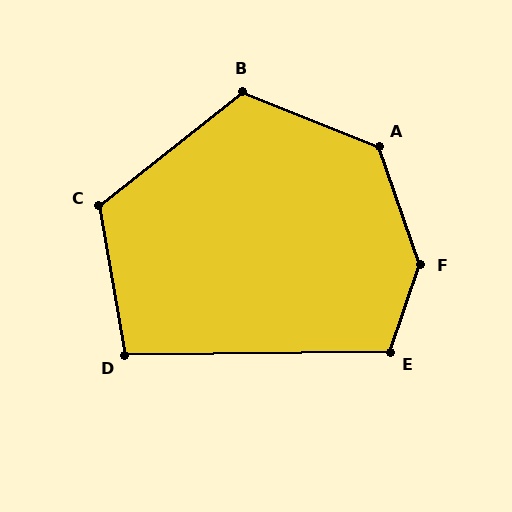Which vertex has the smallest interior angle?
D, at approximately 99 degrees.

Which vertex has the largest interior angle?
F, at approximately 141 degrees.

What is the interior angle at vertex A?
Approximately 131 degrees (obtuse).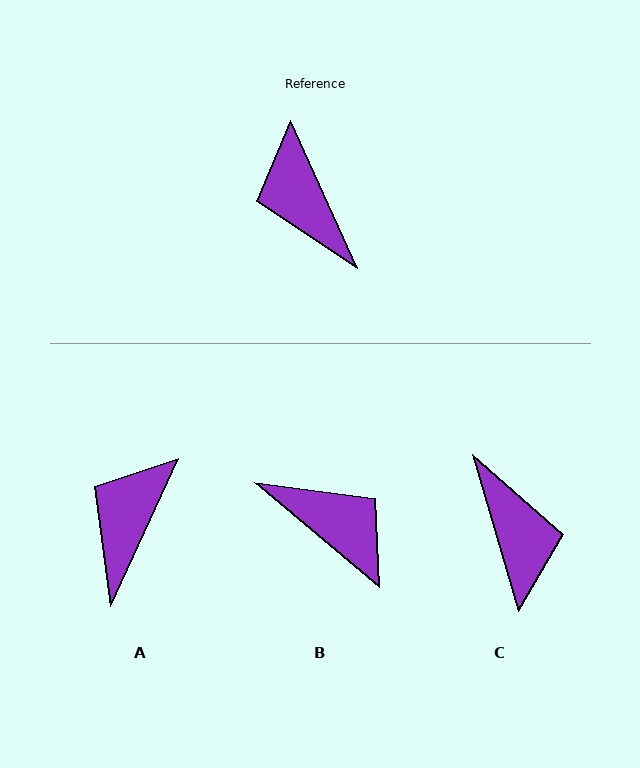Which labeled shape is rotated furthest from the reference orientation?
C, about 172 degrees away.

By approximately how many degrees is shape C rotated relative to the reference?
Approximately 172 degrees counter-clockwise.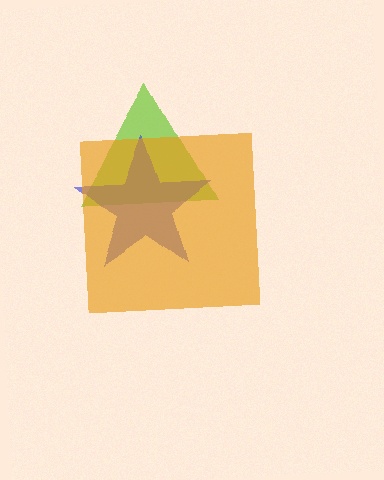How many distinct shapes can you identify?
There are 3 distinct shapes: a lime triangle, a blue star, an orange square.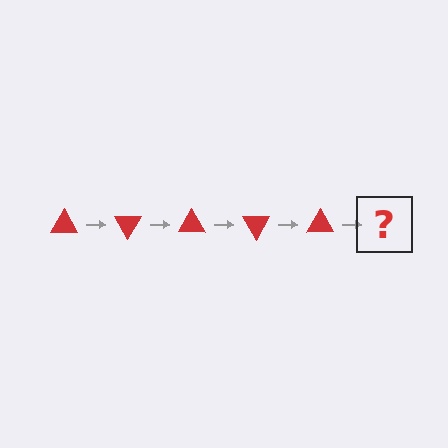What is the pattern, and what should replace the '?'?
The pattern is that the triangle rotates 60 degrees each step. The '?' should be a red triangle rotated 300 degrees.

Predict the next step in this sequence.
The next step is a red triangle rotated 300 degrees.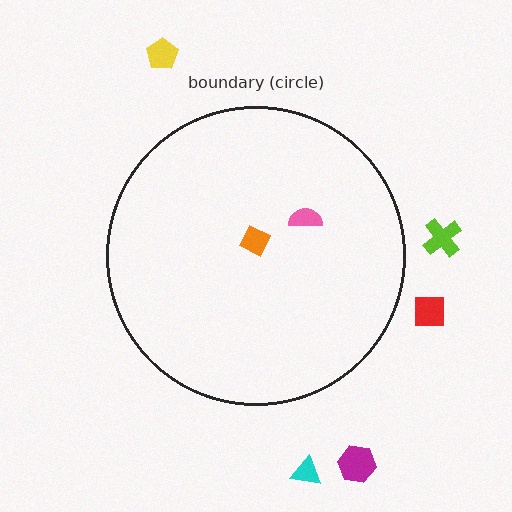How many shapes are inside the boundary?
2 inside, 5 outside.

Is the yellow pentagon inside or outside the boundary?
Outside.